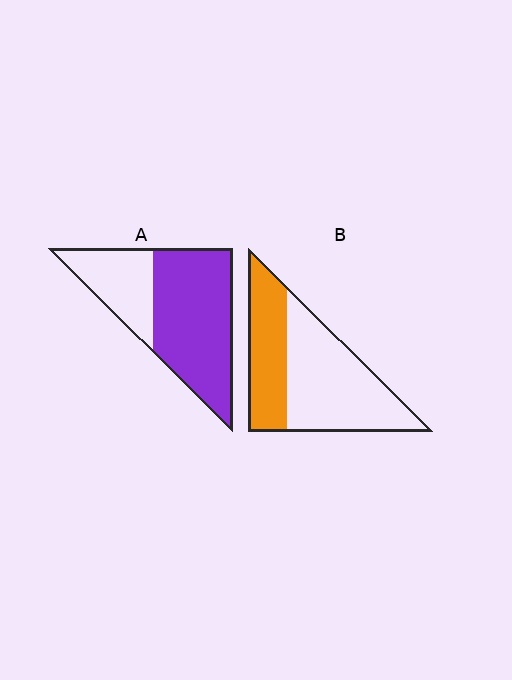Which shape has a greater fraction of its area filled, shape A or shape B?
Shape A.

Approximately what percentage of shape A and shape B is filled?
A is approximately 70% and B is approximately 40%.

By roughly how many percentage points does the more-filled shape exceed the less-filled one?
By roughly 30 percentage points (A over B).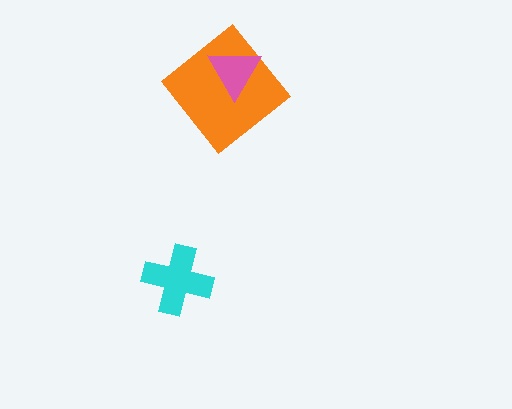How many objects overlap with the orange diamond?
1 object overlaps with the orange diamond.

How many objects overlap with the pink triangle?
1 object overlaps with the pink triangle.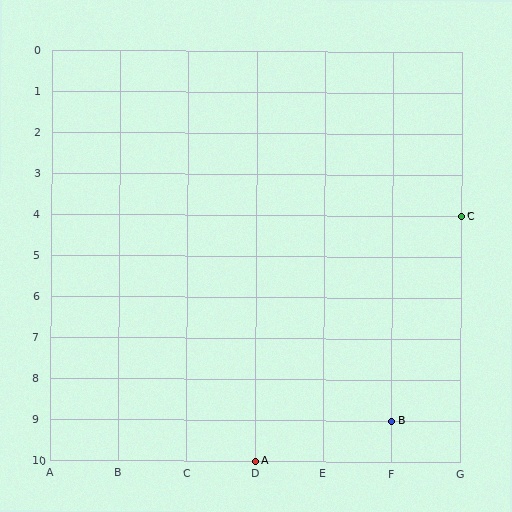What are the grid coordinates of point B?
Point B is at grid coordinates (F, 9).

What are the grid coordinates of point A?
Point A is at grid coordinates (D, 10).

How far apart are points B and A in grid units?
Points B and A are 2 columns and 1 row apart (about 2.2 grid units diagonally).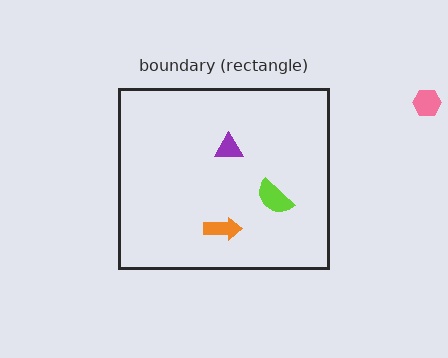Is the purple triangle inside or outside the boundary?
Inside.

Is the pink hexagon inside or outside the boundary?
Outside.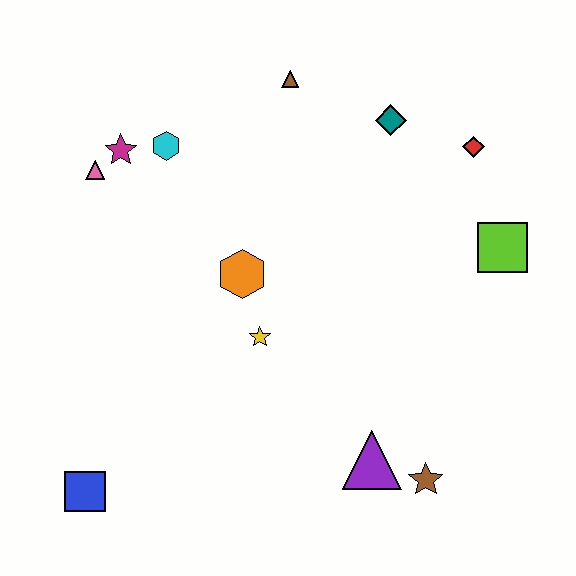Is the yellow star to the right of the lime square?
No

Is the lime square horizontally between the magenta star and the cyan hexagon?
No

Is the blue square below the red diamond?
Yes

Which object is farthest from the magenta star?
The brown star is farthest from the magenta star.